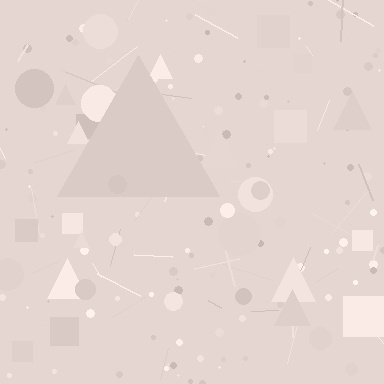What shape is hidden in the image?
A triangle is hidden in the image.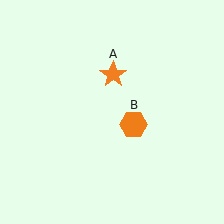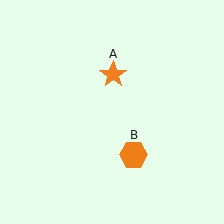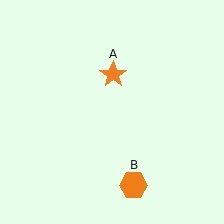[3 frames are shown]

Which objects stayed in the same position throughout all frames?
Orange star (object A) remained stationary.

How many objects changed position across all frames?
1 object changed position: orange hexagon (object B).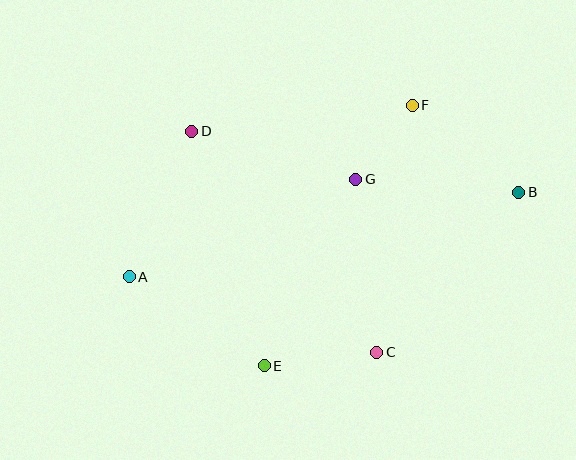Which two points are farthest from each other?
Points A and B are farthest from each other.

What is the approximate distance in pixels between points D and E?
The distance between D and E is approximately 245 pixels.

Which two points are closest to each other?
Points F and G are closest to each other.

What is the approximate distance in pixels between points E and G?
The distance between E and G is approximately 208 pixels.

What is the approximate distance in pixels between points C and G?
The distance between C and G is approximately 174 pixels.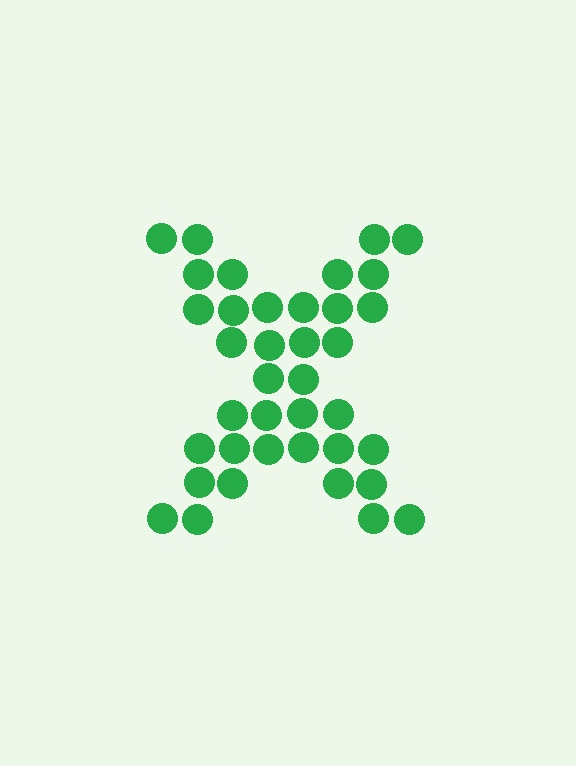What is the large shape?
The large shape is the letter X.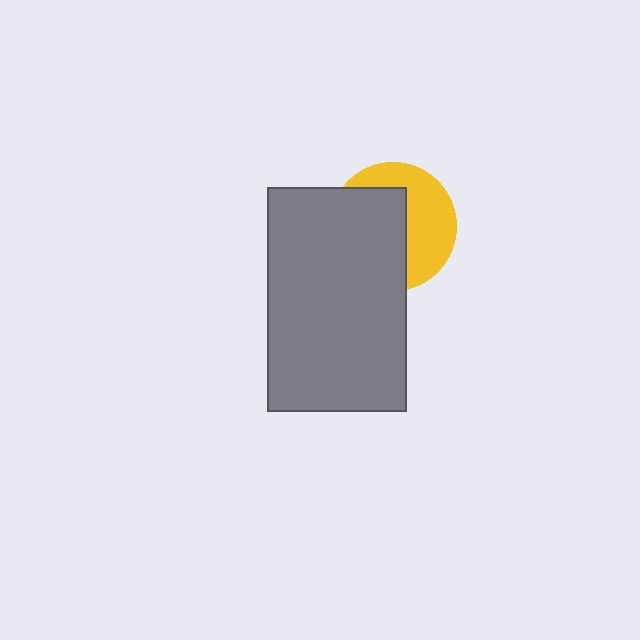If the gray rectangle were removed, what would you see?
You would see the complete yellow circle.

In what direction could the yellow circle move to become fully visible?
The yellow circle could move right. That would shift it out from behind the gray rectangle entirely.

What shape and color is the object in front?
The object in front is a gray rectangle.